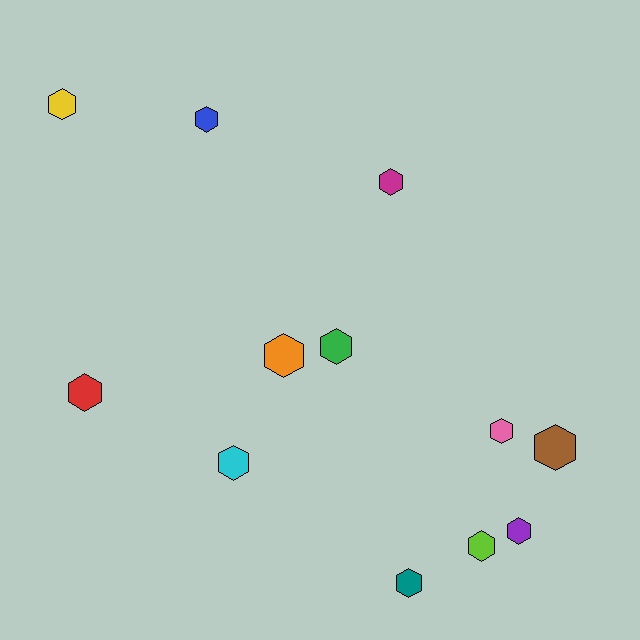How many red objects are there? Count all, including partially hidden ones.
There is 1 red object.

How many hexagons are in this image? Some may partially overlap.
There are 12 hexagons.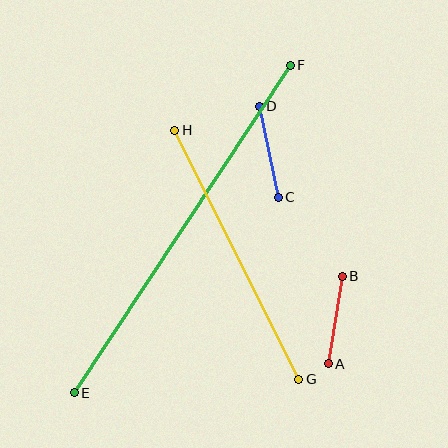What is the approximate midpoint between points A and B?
The midpoint is at approximately (335, 320) pixels.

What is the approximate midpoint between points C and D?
The midpoint is at approximately (269, 152) pixels.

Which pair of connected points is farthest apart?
Points E and F are farthest apart.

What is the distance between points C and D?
The distance is approximately 93 pixels.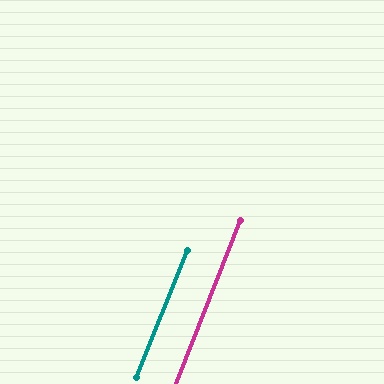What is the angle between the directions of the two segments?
Approximately 0 degrees.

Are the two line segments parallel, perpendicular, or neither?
Parallel — their directions differ by only 0.3°.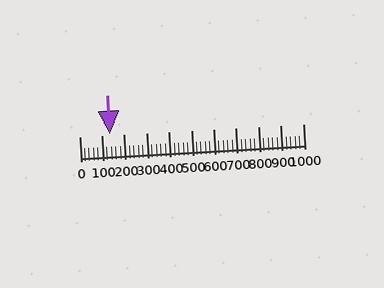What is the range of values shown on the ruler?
The ruler shows values from 0 to 1000.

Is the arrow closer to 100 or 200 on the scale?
The arrow is closer to 100.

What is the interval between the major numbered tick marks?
The major tick marks are spaced 100 units apart.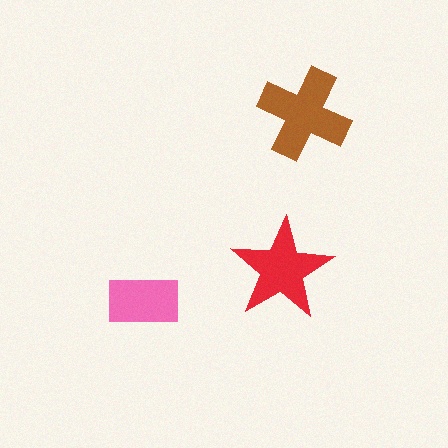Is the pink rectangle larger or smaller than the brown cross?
Smaller.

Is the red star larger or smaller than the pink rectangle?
Larger.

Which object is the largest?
The brown cross.